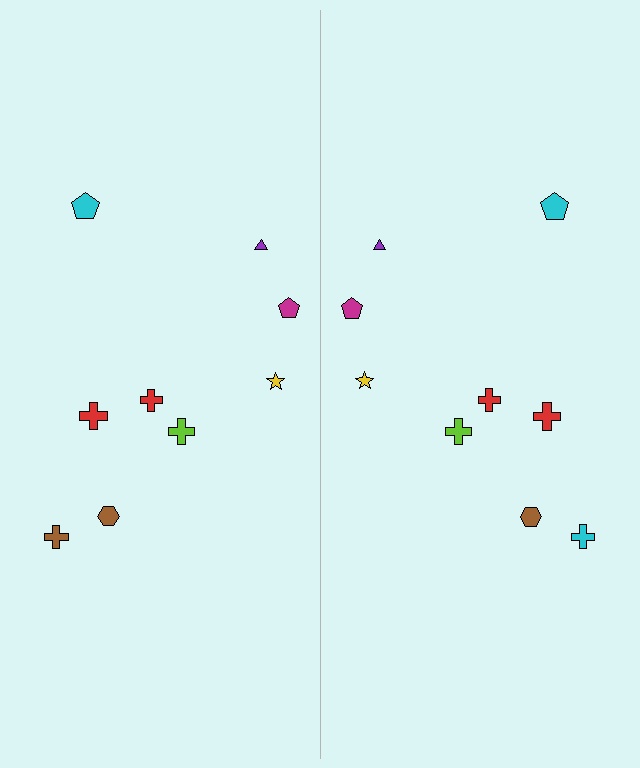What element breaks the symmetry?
The cyan cross on the right side breaks the symmetry — its mirror counterpart is brown.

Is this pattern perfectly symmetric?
No, the pattern is not perfectly symmetric. The cyan cross on the right side breaks the symmetry — its mirror counterpart is brown.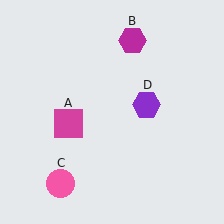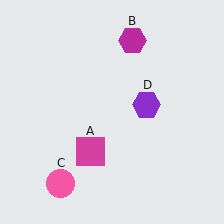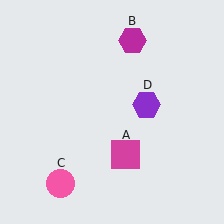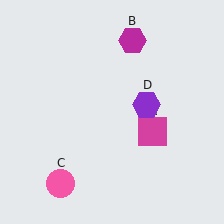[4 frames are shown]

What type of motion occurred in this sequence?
The magenta square (object A) rotated counterclockwise around the center of the scene.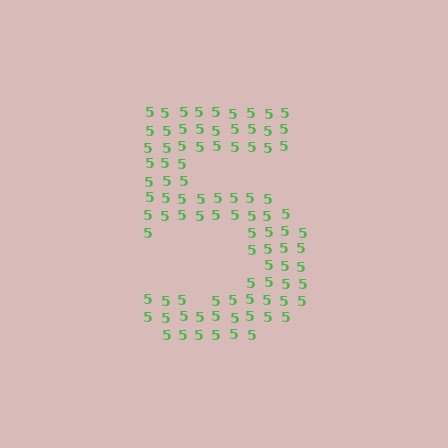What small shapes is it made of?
It is made of small digit 5's.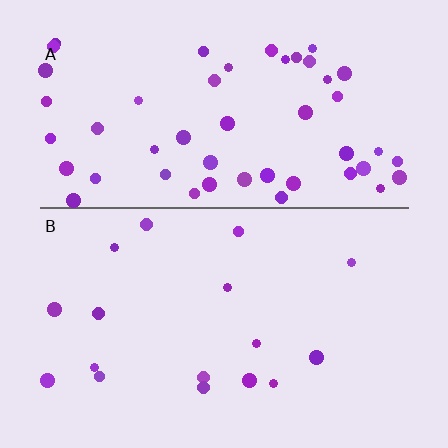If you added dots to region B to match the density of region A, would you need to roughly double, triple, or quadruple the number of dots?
Approximately triple.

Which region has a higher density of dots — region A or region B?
A (the top).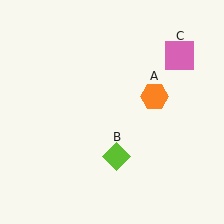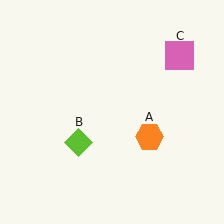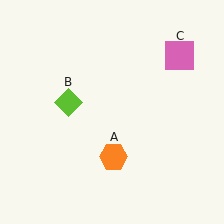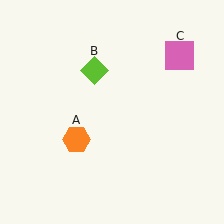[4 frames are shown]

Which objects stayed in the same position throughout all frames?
Pink square (object C) remained stationary.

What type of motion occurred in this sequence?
The orange hexagon (object A), lime diamond (object B) rotated clockwise around the center of the scene.